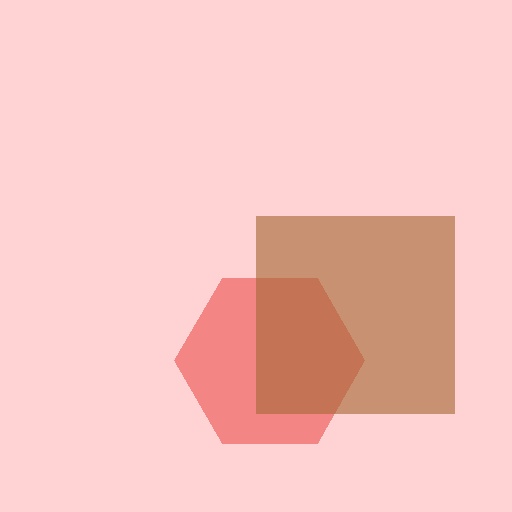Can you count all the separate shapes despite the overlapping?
Yes, there are 2 separate shapes.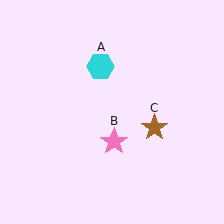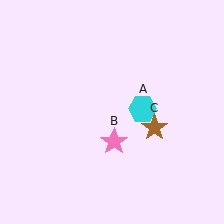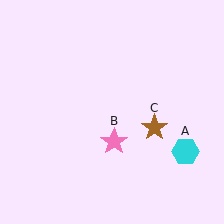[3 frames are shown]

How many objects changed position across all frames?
1 object changed position: cyan hexagon (object A).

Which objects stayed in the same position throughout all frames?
Pink star (object B) and brown star (object C) remained stationary.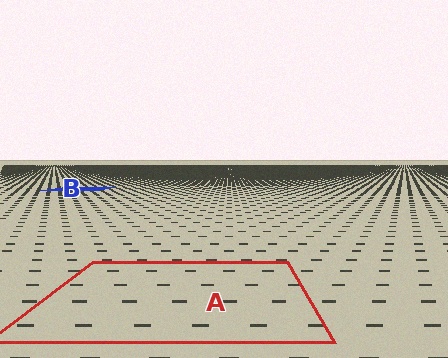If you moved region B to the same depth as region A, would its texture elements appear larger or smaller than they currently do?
They would appear larger. At a closer depth, the same texture elements are projected at a bigger on-screen size.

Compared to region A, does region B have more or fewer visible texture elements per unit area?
Region B has more texture elements per unit area — they are packed more densely because it is farther away.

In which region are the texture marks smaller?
The texture marks are smaller in region B, because it is farther away.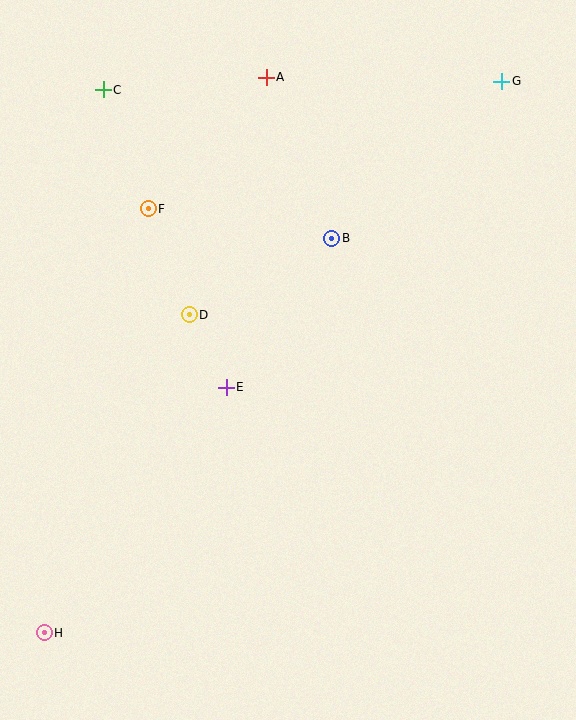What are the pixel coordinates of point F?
Point F is at (148, 209).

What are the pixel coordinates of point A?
Point A is at (266, 77).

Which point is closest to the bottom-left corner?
Point H is closest to the bottom-left corner.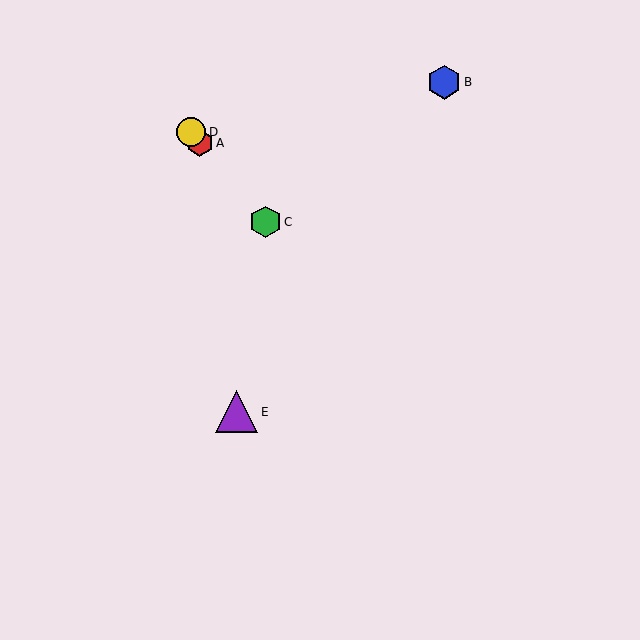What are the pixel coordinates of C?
Object C is at (266, 222).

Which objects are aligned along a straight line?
Objects A, C, D are aligned along a straight line.